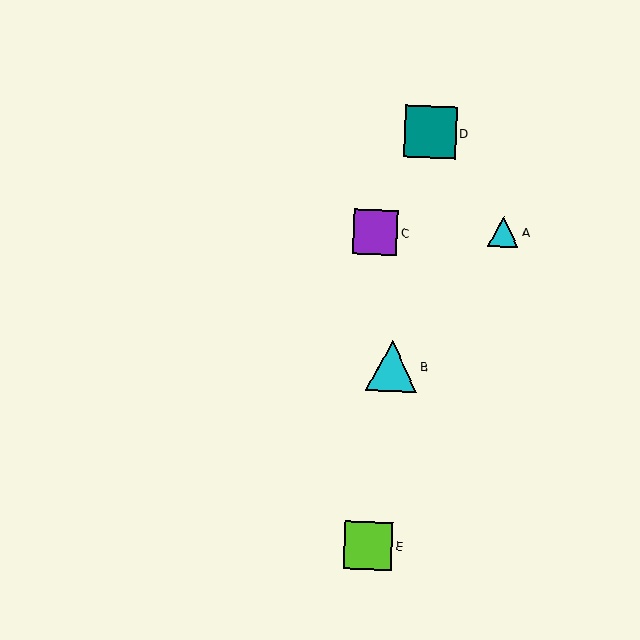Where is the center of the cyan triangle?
The center of the cyan triangle is at (392, 366).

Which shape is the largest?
The teal square (labeled D) is the largest.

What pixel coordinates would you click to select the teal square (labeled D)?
Click at (430, 132) to select the teal square D.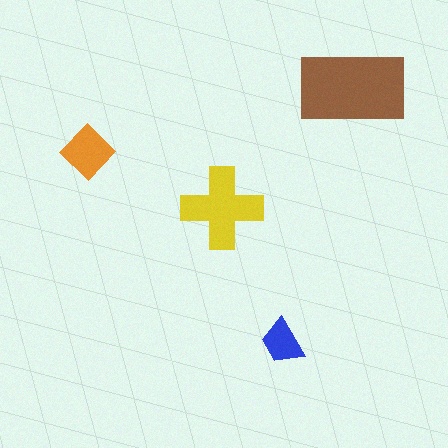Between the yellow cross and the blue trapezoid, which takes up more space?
The yellow cross.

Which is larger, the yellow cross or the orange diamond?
The yellow cross.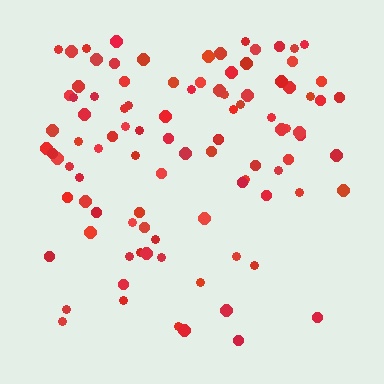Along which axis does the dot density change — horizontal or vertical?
Vertical.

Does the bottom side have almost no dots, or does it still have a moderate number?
Still a moderate number, just noticeably fewer than the top.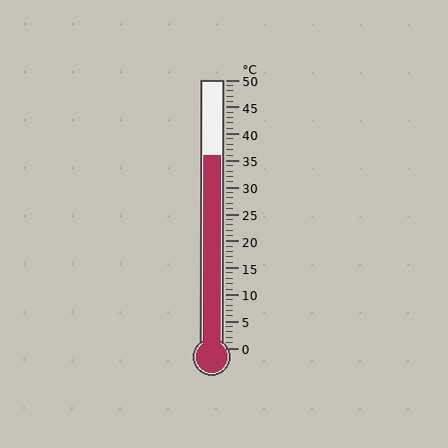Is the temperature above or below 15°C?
The temperature is above 15°C.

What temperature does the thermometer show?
The thermometer shows approximately 36°C.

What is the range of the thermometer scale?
The thermometer scale ranges from 0°C to 50°C.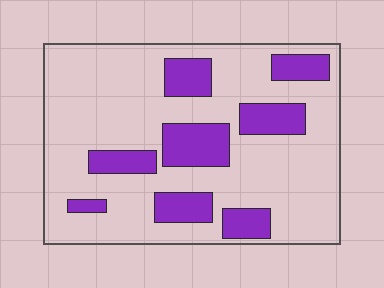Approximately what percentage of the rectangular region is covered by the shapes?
Approximately 25%.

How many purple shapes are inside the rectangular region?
8.